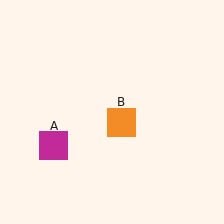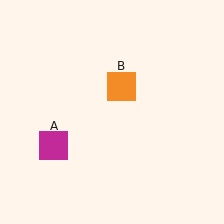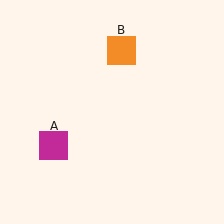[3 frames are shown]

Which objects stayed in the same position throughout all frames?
Magenta square (object A) remained stationary.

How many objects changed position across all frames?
1 object changed position: orange square (object B).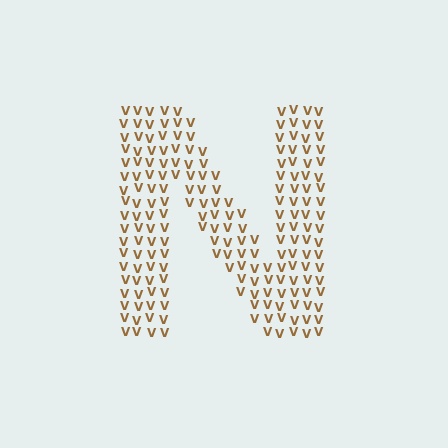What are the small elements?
The small elements are letter V's.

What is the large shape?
The large shape is the letter N.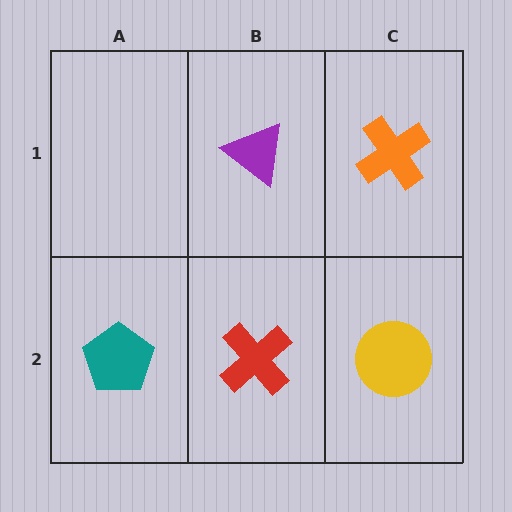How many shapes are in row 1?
2 shapes.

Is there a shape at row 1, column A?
No, that cell is empty.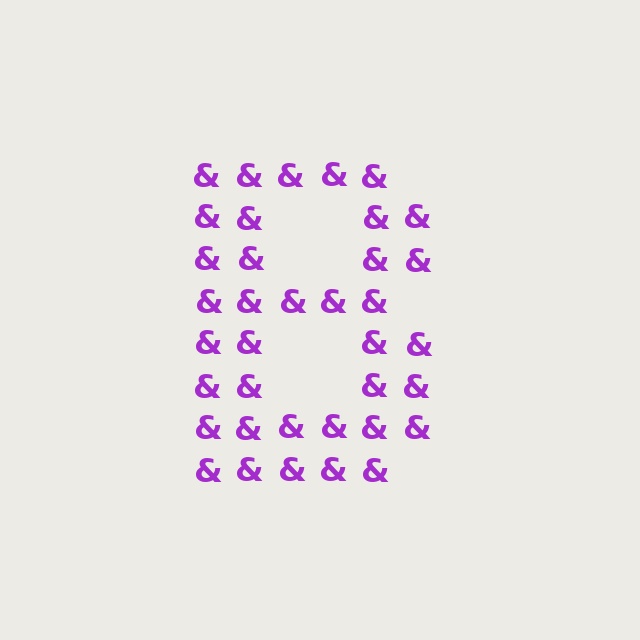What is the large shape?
The large shape is the letter B.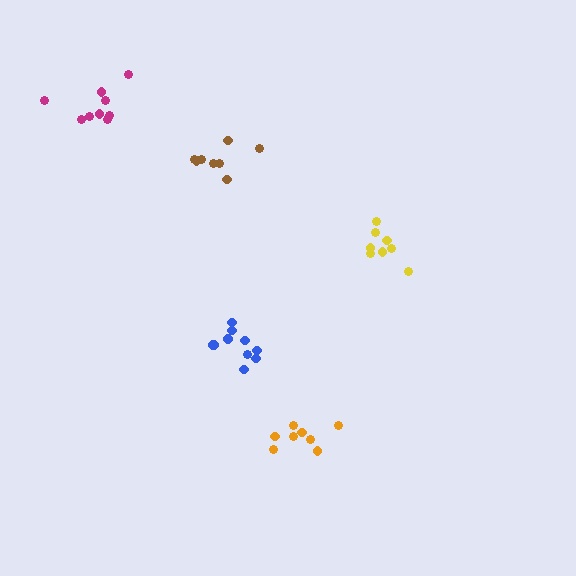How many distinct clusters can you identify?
There are 5 distinct clusters.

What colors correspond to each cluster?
The clusters are colored: yellow, blue, magenta, brown, orange.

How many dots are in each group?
Group 1: 8 dots, Group 2: 10 dots, Group 3: 9 dots, Group 4: 8 dots, Group 5: 8 dots (43 total).